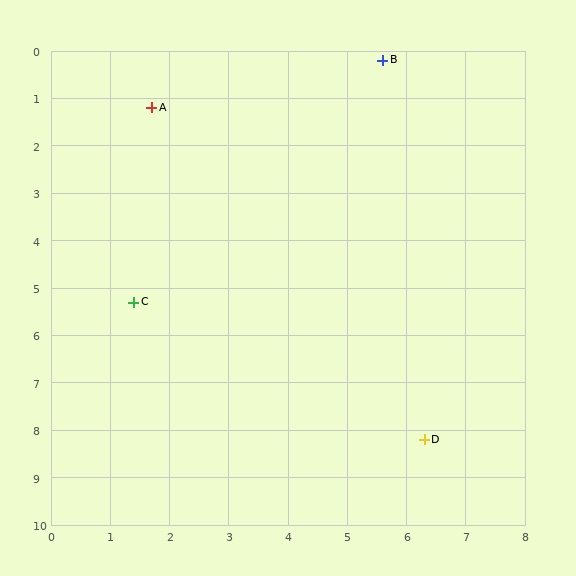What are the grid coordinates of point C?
Point C is at approximately (1.4, 5.3).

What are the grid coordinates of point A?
Point A is at approximately (1.7, 1.2).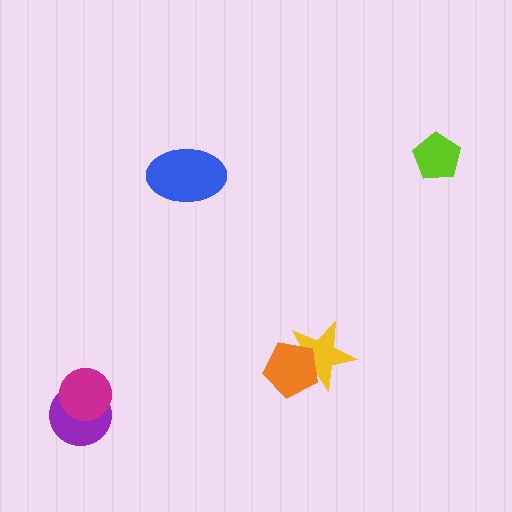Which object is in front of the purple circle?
The magenta circle is in front of the purple circle.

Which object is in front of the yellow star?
The orange pentagon is in front of the yellow star.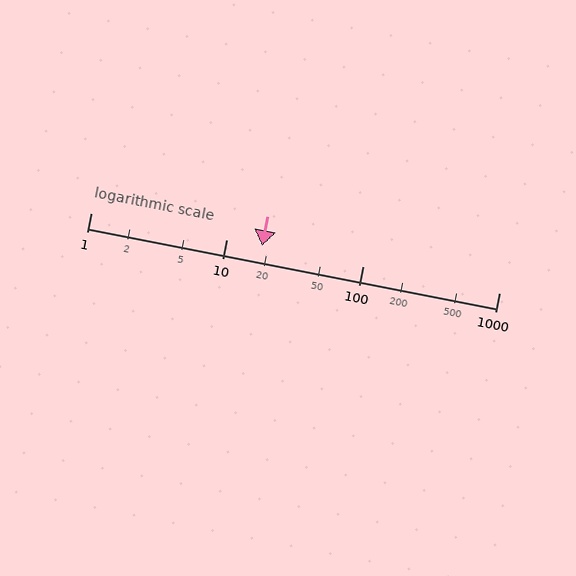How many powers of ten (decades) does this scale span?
The scale spans 3 decades, from 1 to 1000.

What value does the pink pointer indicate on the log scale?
The pointer indicates approximately 18.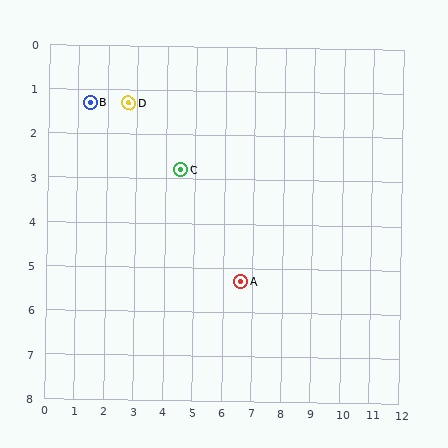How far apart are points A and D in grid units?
Points A and D are about 5.6 grid units apart.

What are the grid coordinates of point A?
Point A is at approximately (6.6, 5.3).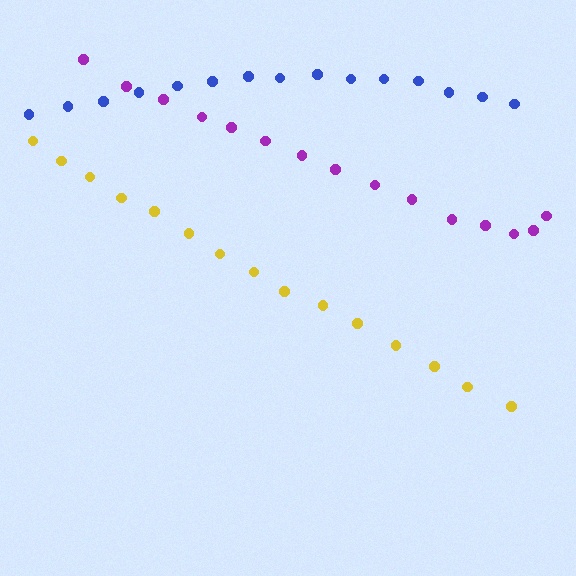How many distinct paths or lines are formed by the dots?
There are 3 distinct paths.